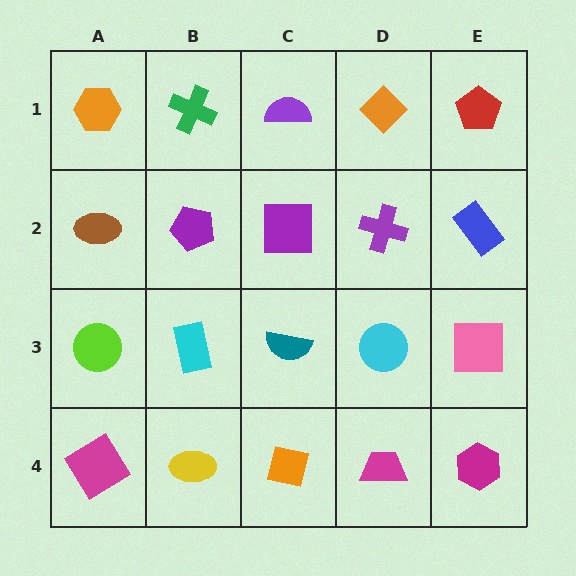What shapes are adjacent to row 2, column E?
A red pentagon (row 1, column E), a pink square (row 3, column E), a purple cross (row 2, column D).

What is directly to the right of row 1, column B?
A purple semicircle.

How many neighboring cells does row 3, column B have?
4.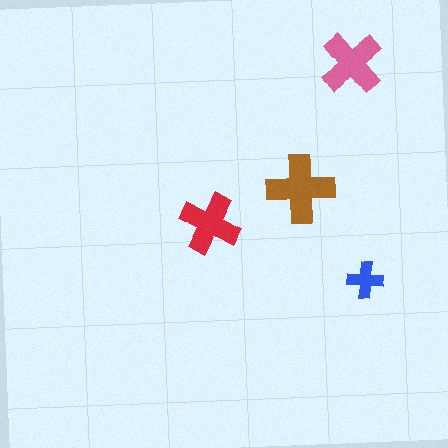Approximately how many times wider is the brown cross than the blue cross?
About 2 times wider.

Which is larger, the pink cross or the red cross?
The pink one.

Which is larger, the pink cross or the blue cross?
The pink one.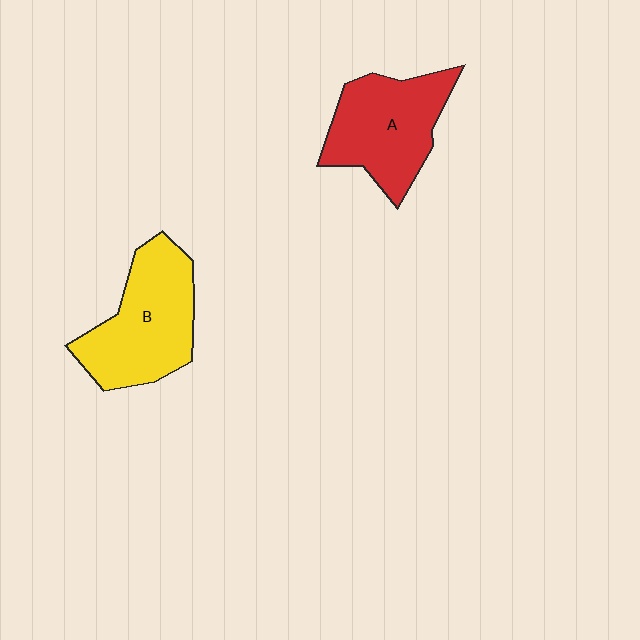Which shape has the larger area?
Shape B (yellow).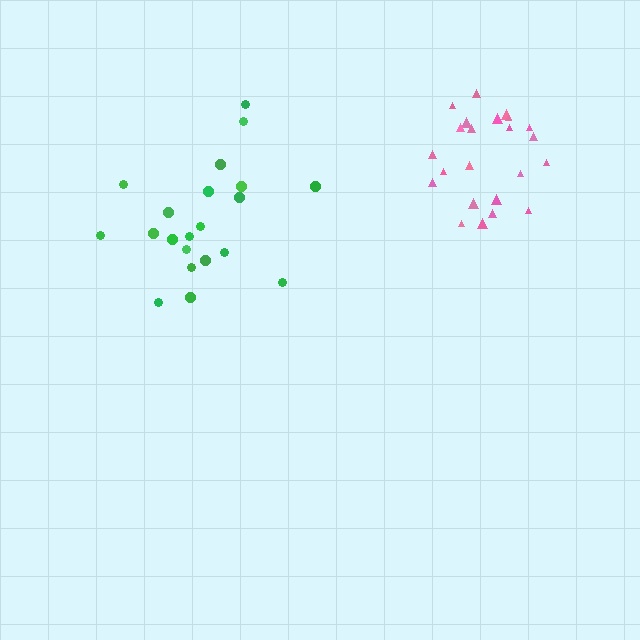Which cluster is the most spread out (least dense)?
Green.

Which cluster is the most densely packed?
Pink.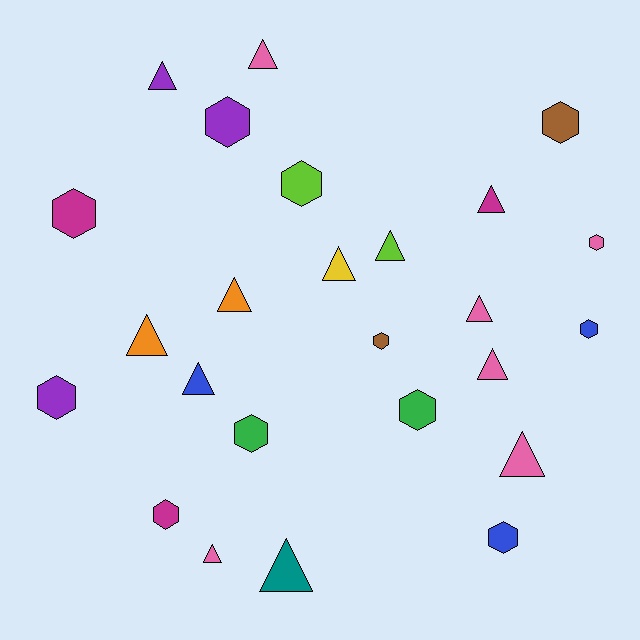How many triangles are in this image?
There are 13 triangles.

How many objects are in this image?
There are 25 objects.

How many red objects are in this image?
There are no red objects.